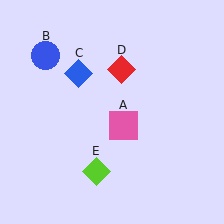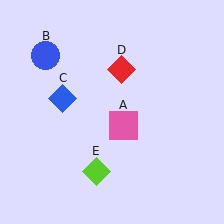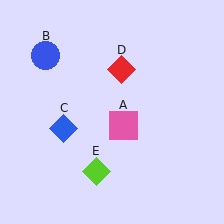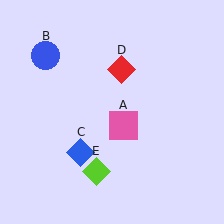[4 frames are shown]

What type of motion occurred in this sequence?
The blue diamond (object C) rotated counterclockwise around the center of the scene.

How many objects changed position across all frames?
1 object changed position: blue diamond (object C).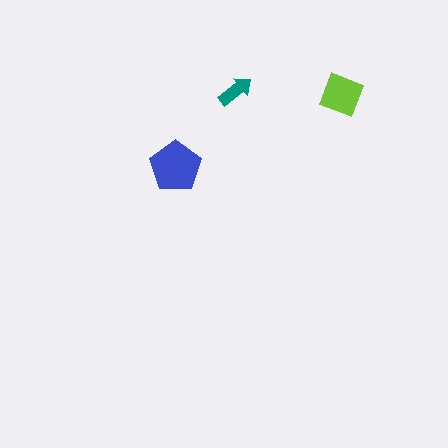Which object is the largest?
The blue pentagon.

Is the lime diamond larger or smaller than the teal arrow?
Larger.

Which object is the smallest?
The teal arrow.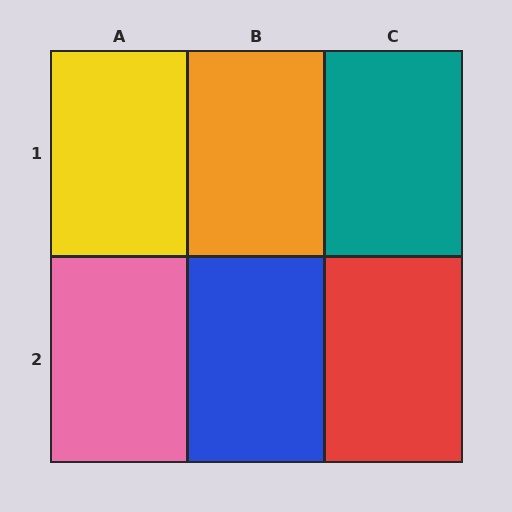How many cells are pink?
1 cell is pink.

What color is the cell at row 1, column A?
Yellow.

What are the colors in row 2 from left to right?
Pink, blue, red.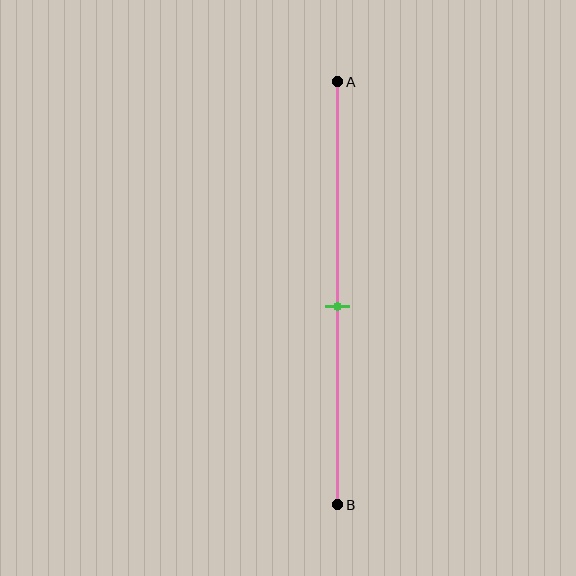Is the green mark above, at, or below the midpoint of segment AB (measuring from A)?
The green mark is below the midpoint of segment AB.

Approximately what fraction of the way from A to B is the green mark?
The green mark is approximately 55% of the way from A to B.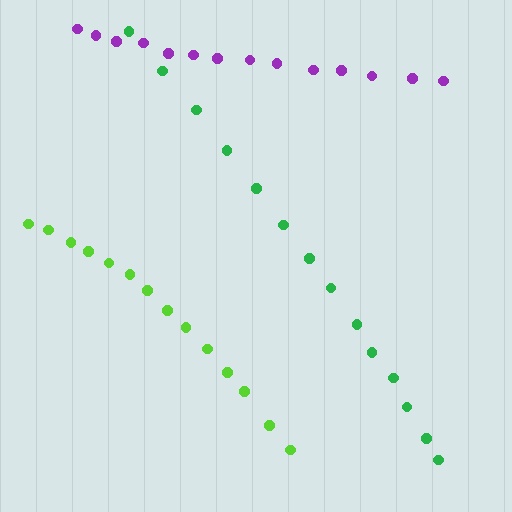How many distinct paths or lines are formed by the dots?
There are 3 distinct paths.